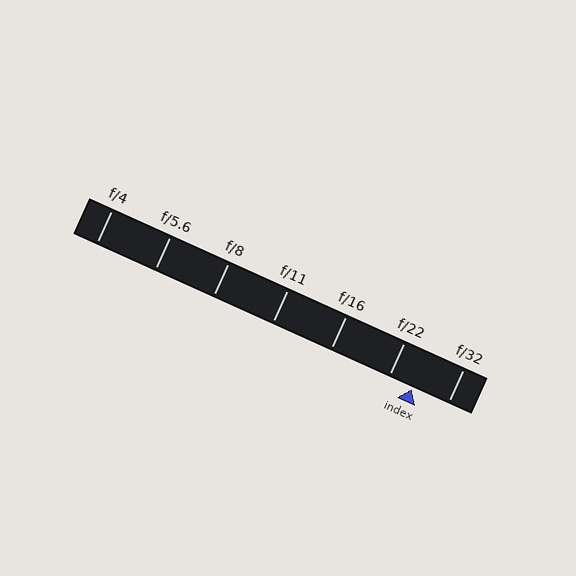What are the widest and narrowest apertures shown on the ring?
The widest aperture shown is f/4 and the narrowest is f/32.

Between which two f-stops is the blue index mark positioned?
The index mark is between f/22 and f/32.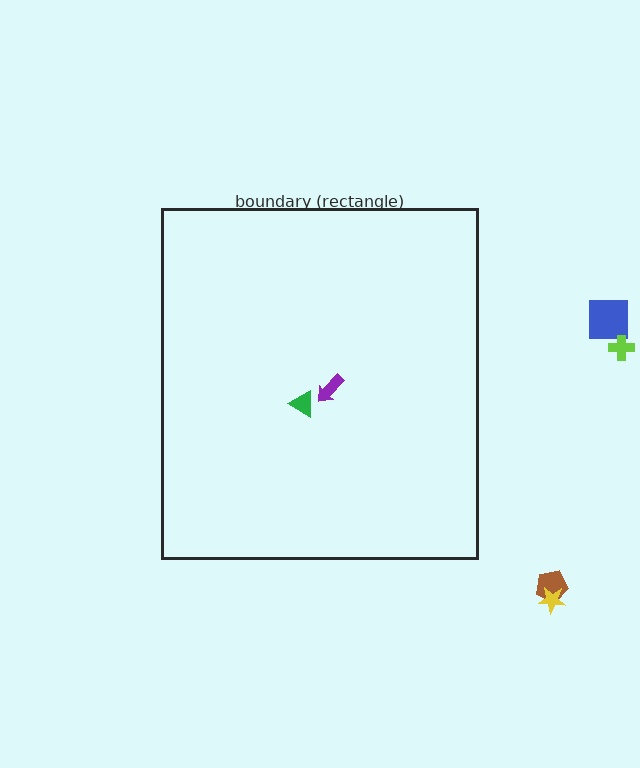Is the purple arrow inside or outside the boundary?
Inside.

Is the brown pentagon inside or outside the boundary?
Outside.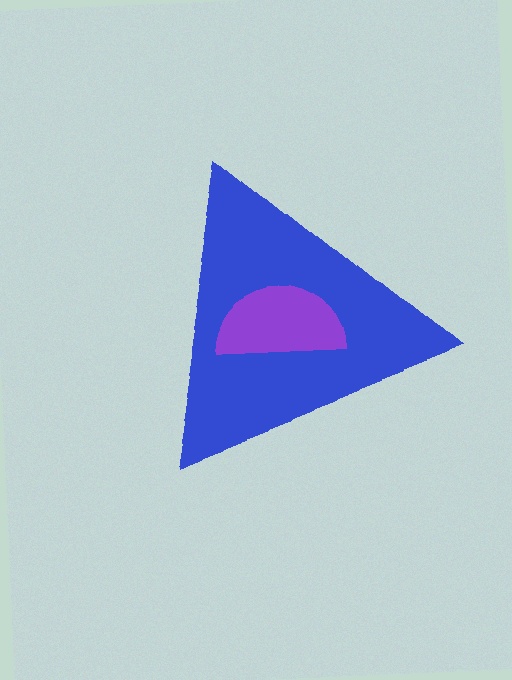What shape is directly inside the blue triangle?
The purple semicircle.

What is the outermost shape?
The blue triangle.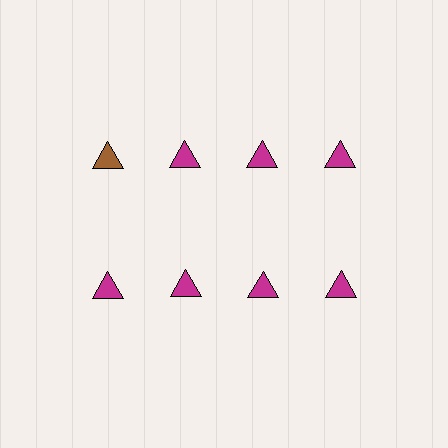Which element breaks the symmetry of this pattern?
The brown triangle in the top row, leftmost column breaks the symmetry. All other shapes are magenta triangles.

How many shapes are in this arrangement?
There are 8 shapes arranged in a grid pattern.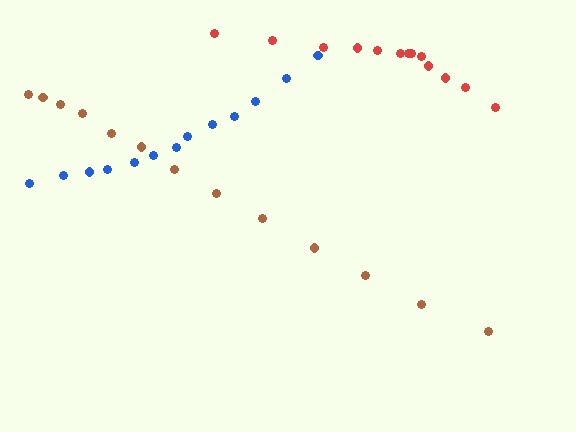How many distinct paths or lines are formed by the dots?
There are 3 distinct paths.